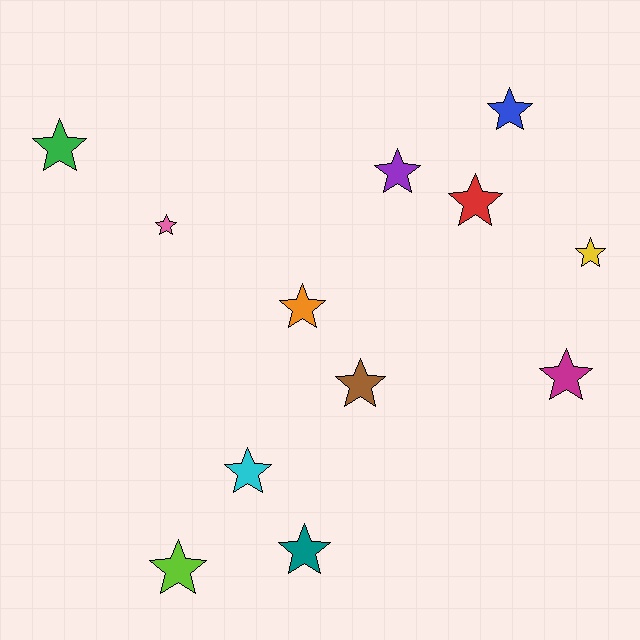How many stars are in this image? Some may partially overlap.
There are 12 stars.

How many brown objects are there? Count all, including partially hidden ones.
There is 1 brown object.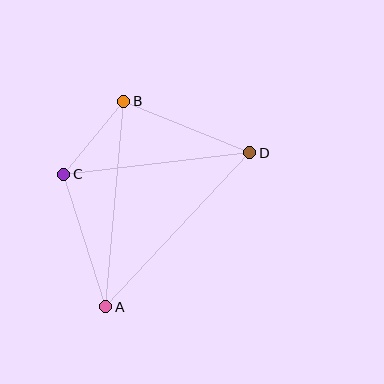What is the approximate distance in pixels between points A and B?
The distance between A and B is approximately 206 pixels.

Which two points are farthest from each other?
Points A and D are farthest from each other.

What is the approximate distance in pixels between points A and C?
The distance between A and C is approximately 139 pixels.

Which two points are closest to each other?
Points B and C are closest to each other.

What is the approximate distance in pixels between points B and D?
The distance between B and D is approximately 136 pixels.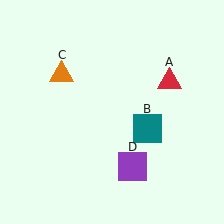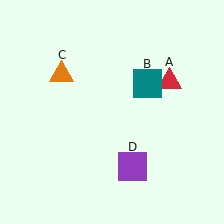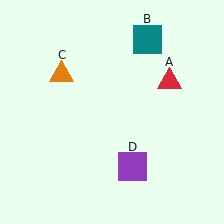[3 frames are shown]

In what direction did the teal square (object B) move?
The teal square (object B) moved up.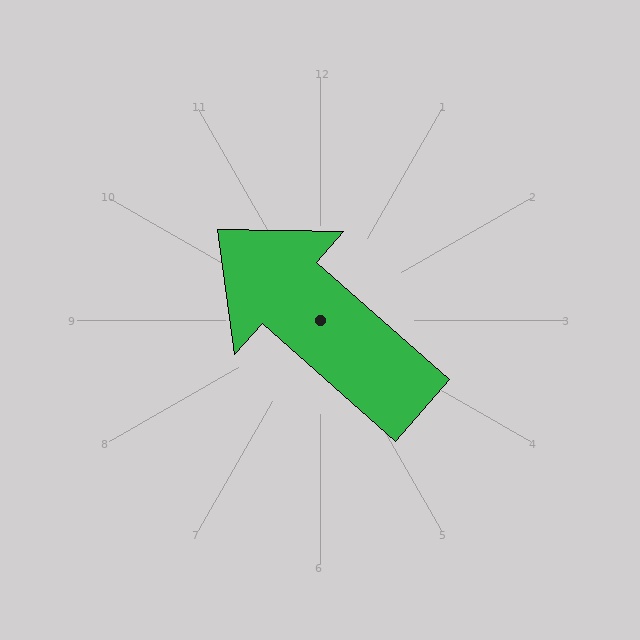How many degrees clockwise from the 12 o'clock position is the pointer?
Approximately 311 degrees.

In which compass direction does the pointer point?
Northwest.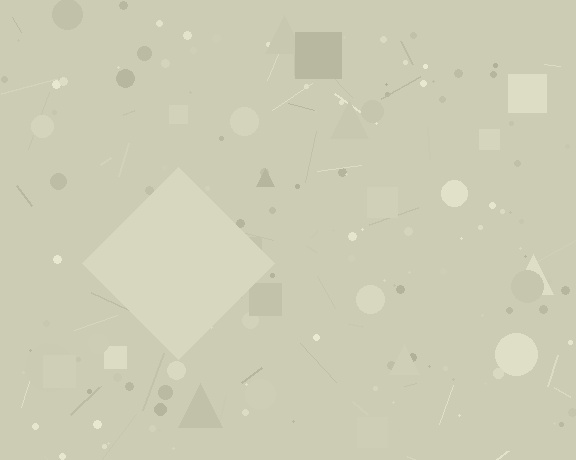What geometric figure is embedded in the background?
A diamond is embedded in the background.